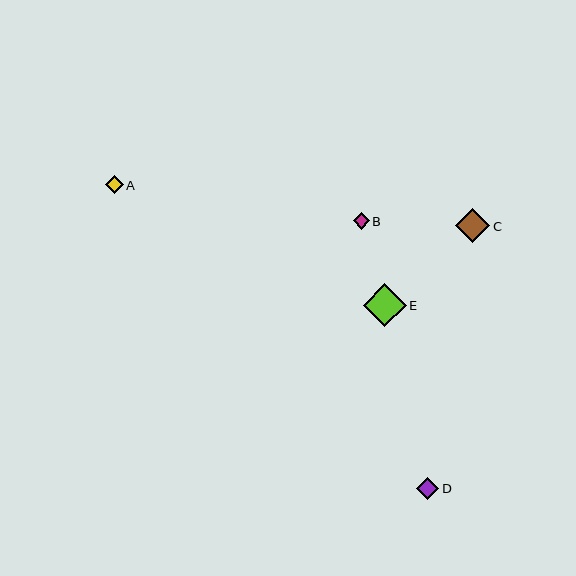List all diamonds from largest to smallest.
From largest to smallest: E, C, D, A, B.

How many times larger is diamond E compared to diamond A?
Diamond E is approximately 2.4 times the size of diamond A.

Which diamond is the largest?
Diamond E is the largest with a size of approximately 43 pixels.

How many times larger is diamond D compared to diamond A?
Diamond D is approximately 1.2 times the size of diamond A.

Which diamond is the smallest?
Diamond B is the smallest with a size of approximately 16 pixels.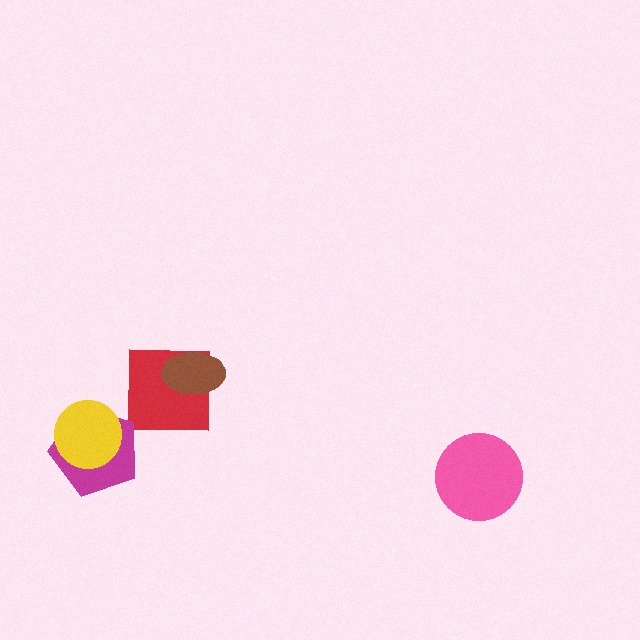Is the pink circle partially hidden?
No, no other shape covers it.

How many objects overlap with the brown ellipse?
1 object overlaps with the brown ellipse.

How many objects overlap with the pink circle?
0 objects overlap with the pink circle.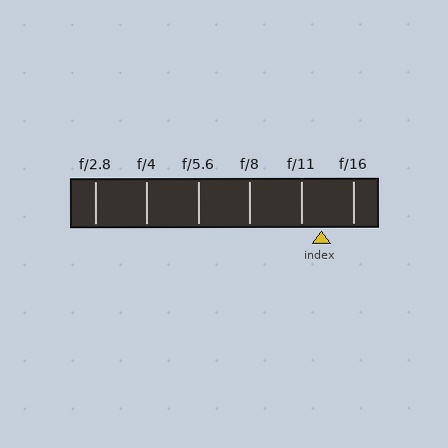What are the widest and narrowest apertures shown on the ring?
The widest aperture shown is f/2.8 and the narrowest is f/16.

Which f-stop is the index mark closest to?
The index mark is closest to f/11.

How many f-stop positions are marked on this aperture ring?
There are 6 f-stop positions marked.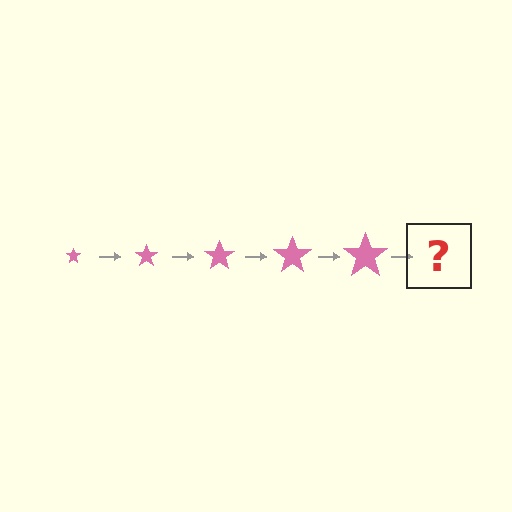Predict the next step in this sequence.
The next step is a pink star, larger than the previous one.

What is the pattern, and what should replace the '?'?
The pattern is that the star gets progressively larger each step. The '?' should be a pink star, larger than the previous one.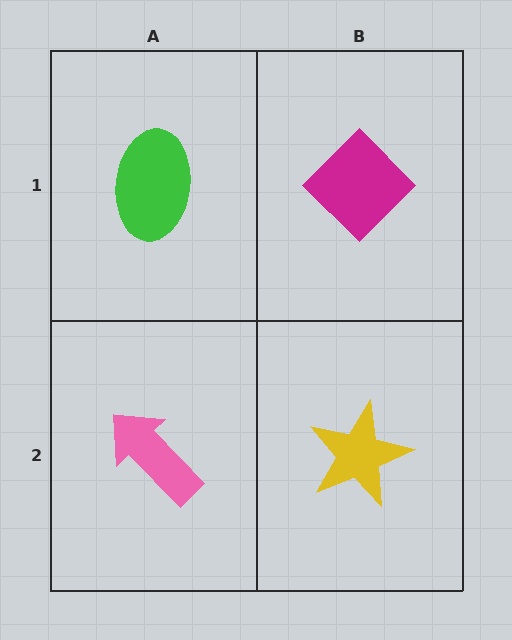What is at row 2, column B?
A yellow star.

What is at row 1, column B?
A magenta diamond.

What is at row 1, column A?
A green ellipse.